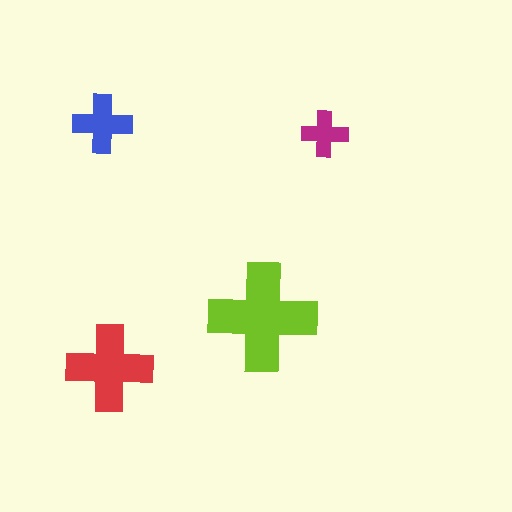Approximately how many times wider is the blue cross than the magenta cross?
About 1.5 times wider.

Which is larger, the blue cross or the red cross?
The red one.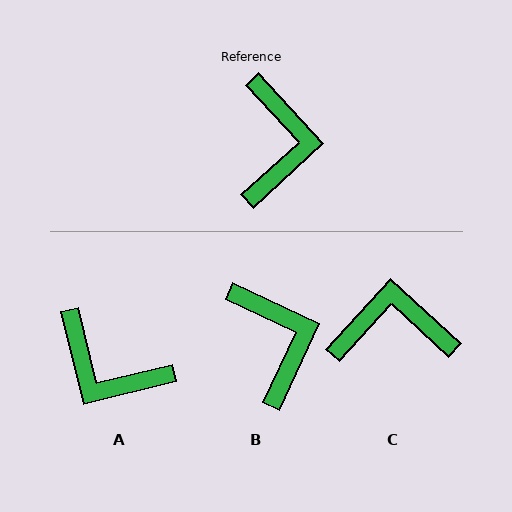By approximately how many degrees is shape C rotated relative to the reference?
Approximately 95 degrees counter-clockwise.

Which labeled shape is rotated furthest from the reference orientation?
A, about 119 degrees away.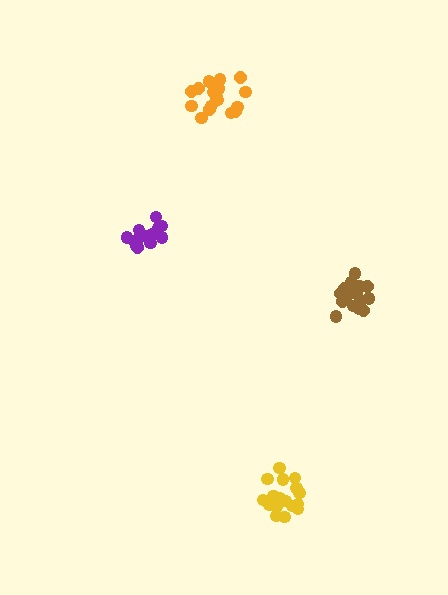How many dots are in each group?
Group 1: 18 dots, Group 2: 15 dots, Group 3: 17 dots, Group 4: 17 dots (67 total).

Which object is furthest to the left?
The purple cluster is leftmost.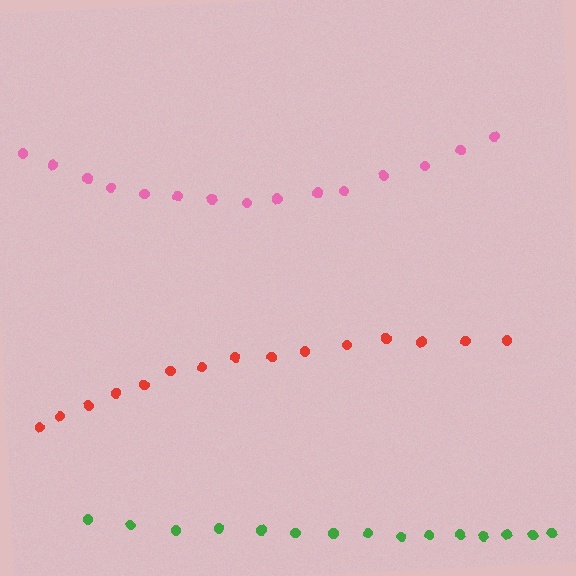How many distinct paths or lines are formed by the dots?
There are 3 distinct paths.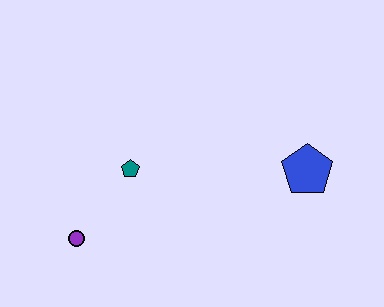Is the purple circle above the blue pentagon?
No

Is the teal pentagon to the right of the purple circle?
Yes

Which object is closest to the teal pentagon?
The purple circle is closest to the teal pentagon.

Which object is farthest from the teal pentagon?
The blue pentagon is farthest from the teal pentagon.